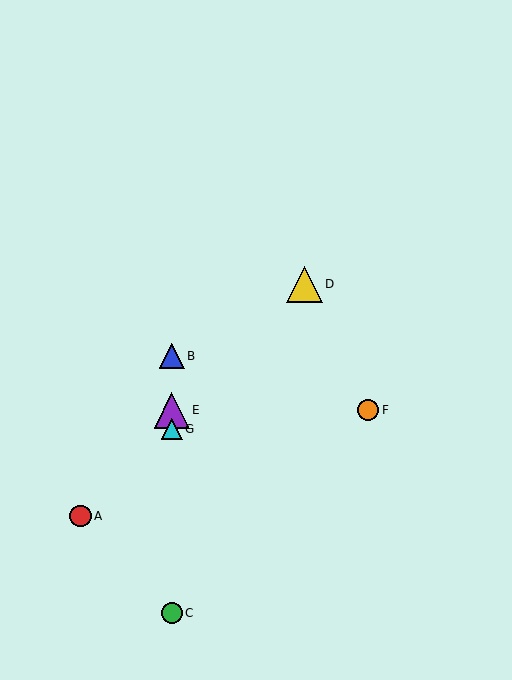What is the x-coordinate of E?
Object E is at x≈172.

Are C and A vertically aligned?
No, C is at x≈172 and A is at x≈81.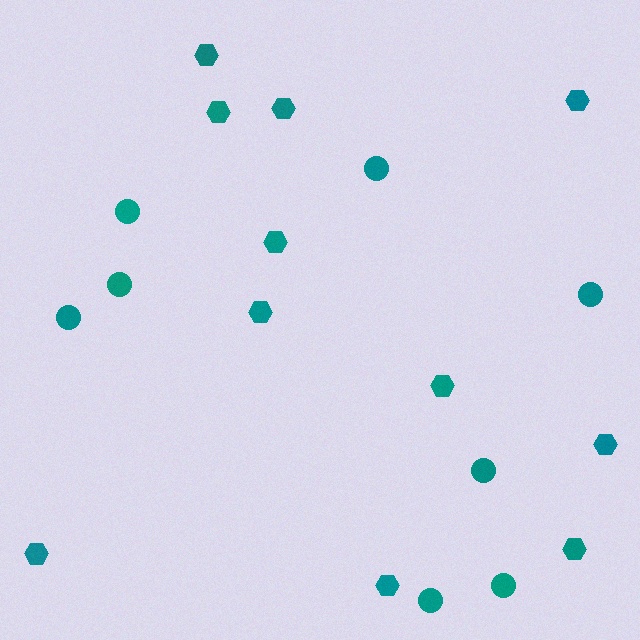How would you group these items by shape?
There are 2 groups: one group of circles (8) and one group of hexagons (11).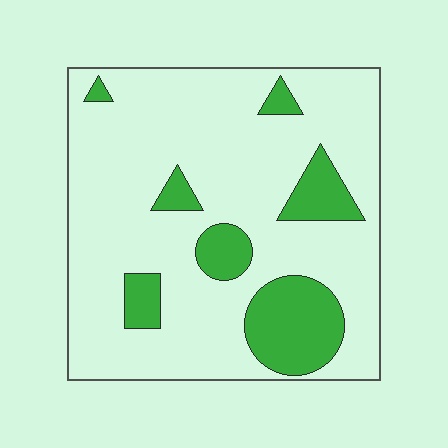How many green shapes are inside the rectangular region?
7.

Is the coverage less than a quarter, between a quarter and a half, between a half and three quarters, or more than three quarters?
Less than a quarter.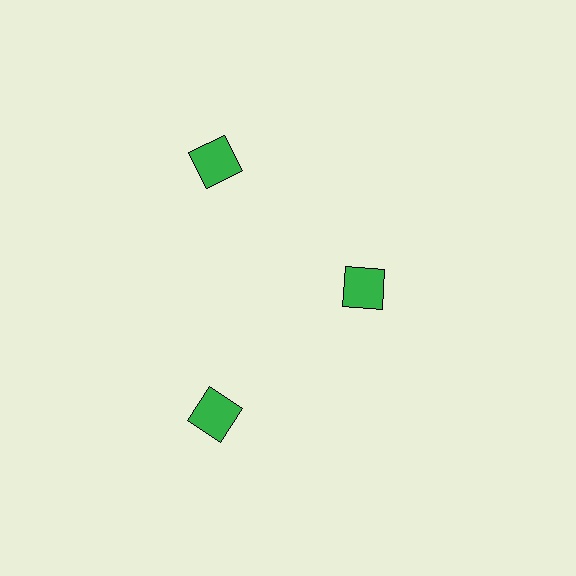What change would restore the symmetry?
The symmetry would be restored by moving it outward, back onto the ring so that all 3 squares sit at equal angles and equal distance from the center.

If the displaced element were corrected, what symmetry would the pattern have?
It would have 3-fold rotational symmetry — the pattern would map onto itself every 120 degrees.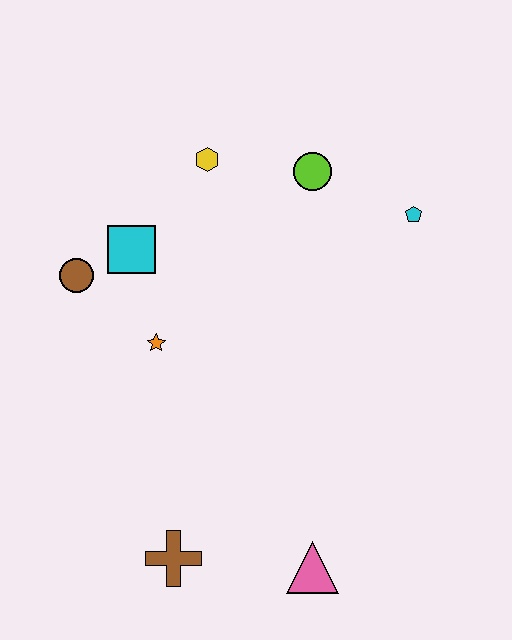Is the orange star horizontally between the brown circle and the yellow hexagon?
Yes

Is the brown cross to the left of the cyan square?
No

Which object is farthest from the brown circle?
The pink triangle is farthest from the brown circle.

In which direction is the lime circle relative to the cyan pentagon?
The lime circle is to the left of the cyan pentagon.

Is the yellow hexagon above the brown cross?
Yes